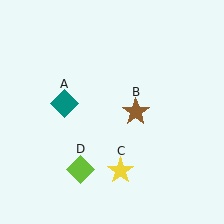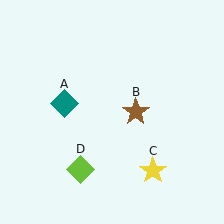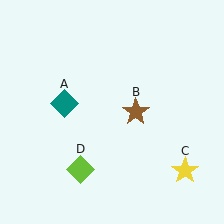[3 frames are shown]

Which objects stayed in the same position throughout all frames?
Teal diamond (object A) and brown star (object B) and lime diamond (object D) remained stationary.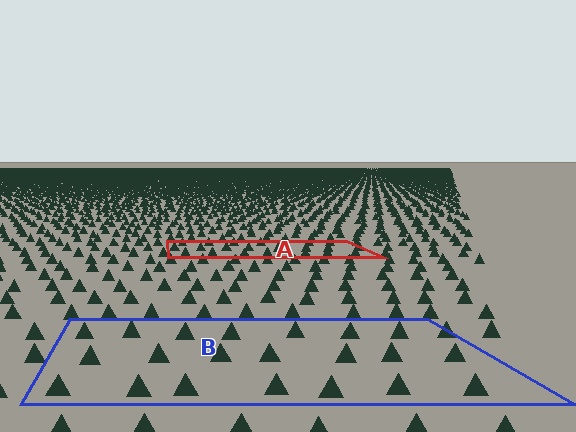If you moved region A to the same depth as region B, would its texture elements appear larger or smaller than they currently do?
They would appear larger. At a closer depth, the same texture elements are projected at a bigger on-screen size.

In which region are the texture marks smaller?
The texture marks are smaller in region A, because it is farther away.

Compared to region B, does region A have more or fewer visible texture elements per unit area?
Region A has more texture elements per unit area — they are packed more densely because it is farther away.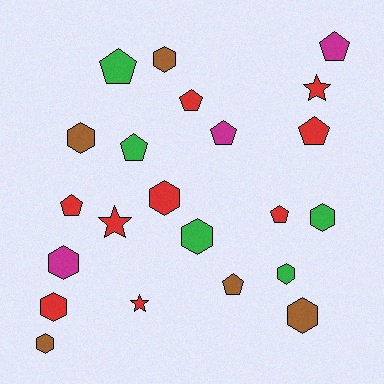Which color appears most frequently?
Red, with 9 objects.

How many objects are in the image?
There are 22 objects.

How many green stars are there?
There are no green stars.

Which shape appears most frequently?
Hexagon, with 10 objects.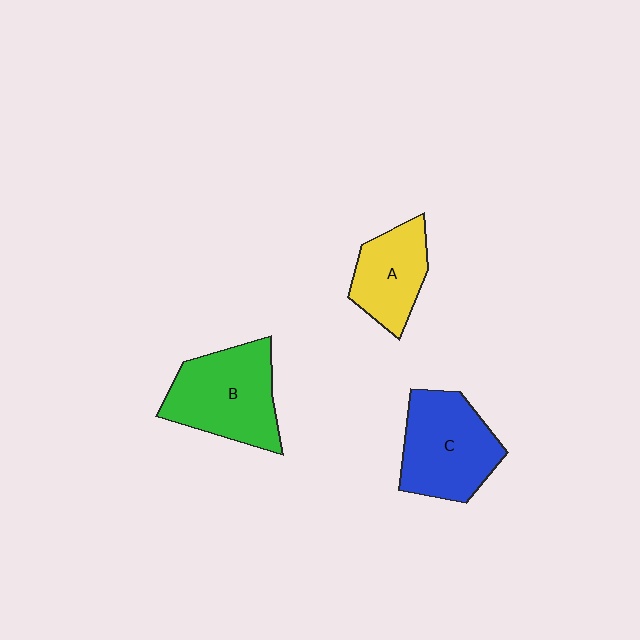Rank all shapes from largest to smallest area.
From largest to smallest: B (green), C (blue), A (yellow).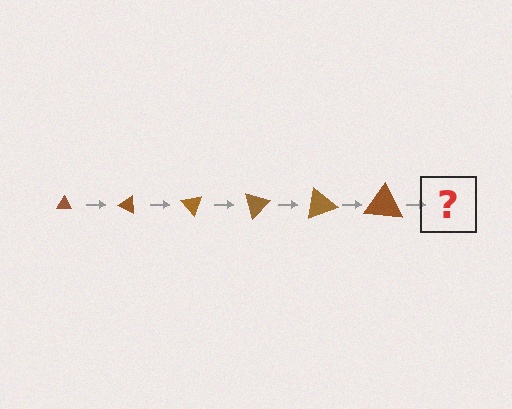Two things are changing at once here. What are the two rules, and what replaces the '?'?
The two rules are that the triangle grows larger each step and it rotates 25 degrees each step. The '?' should be a triangle, larger than the previous one and rotated 150 degrees from the start.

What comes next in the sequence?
The next element should be a triangle, larger than the previous one and rotated 150 degrees from the start.